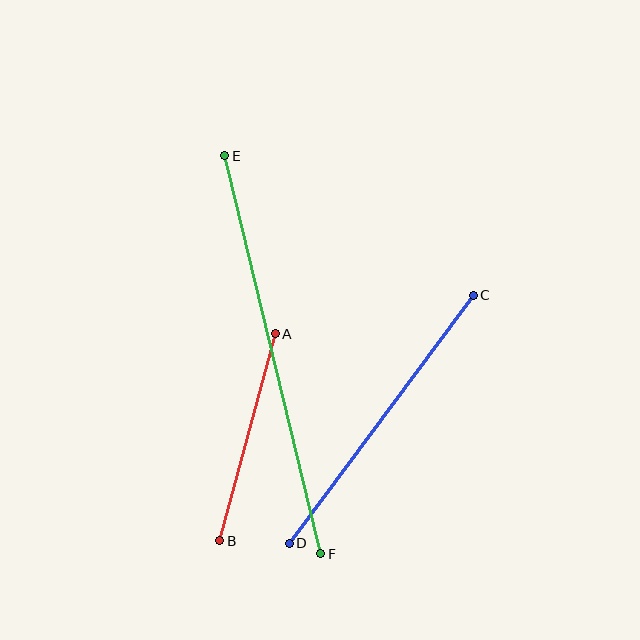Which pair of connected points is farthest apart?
Points E and F are farthest apart.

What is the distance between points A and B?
The distance is approximately 214 pixels.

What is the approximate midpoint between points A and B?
The midpoint is at approximately (247, 437) pixels.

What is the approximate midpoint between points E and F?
The midpoint is at approximately (273, 355) pixels.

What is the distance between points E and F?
The distance is approximately 409 pixels.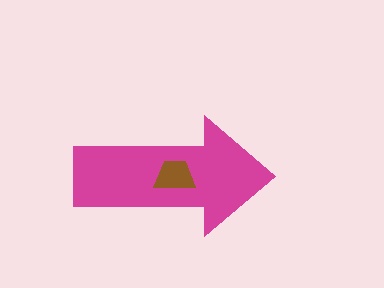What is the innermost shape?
The brown trapezoid.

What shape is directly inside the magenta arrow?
The brown trapezoid.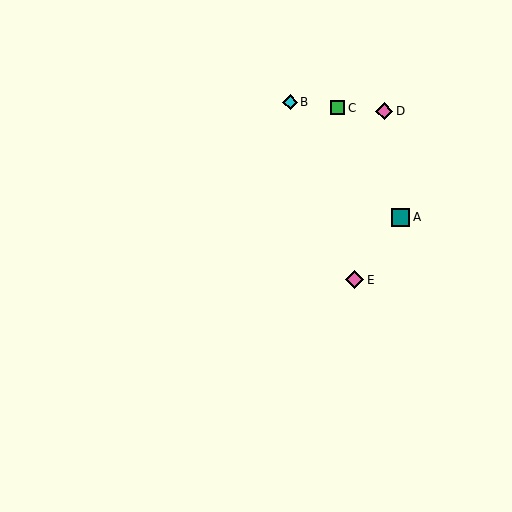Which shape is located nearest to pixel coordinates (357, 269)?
The pink diamond (labeled E) at (355, 280) is nearest to that location.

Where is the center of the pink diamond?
The center of the pink diamond is at (384, 111).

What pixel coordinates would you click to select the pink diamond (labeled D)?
Click at (384, 111) to select the pink diamond D.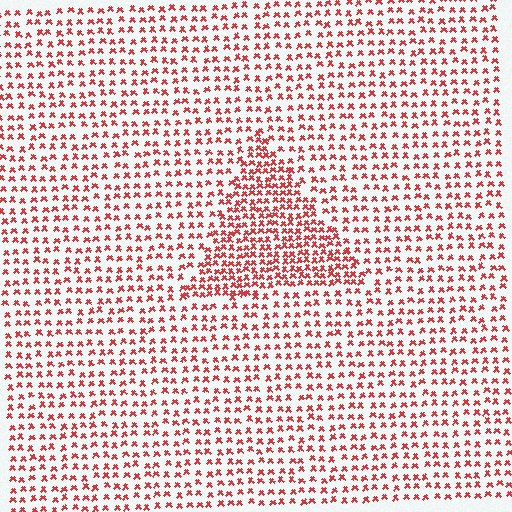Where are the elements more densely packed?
The elements are more densely packed inside the triangle boundary.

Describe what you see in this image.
The image contains small red elements arranged at two different densities. A triangle-shaped region is visible where the elements are more densely packed than the surrounding area.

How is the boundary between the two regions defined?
The boundary is defined by a change in element density (approximately 1.9x ratio). All elements are the same color, size, and shape.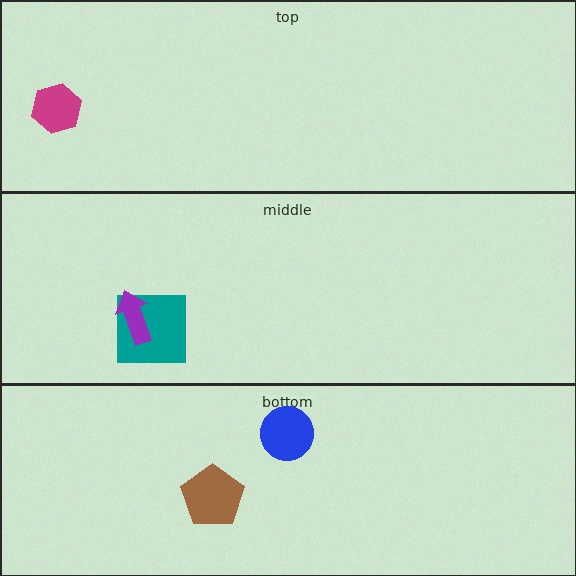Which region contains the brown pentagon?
The bottom region.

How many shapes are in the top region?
1.